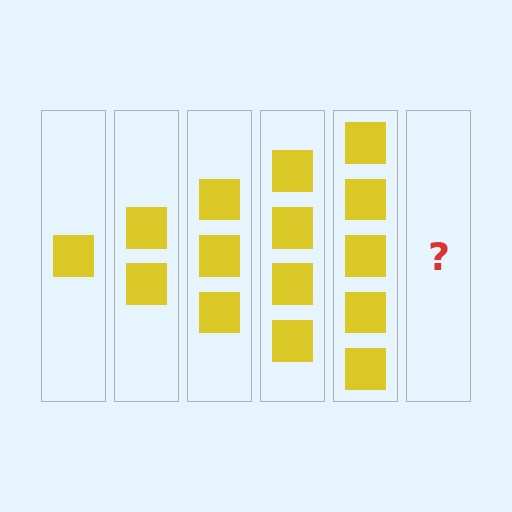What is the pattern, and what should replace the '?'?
The pattern is that each step adds one more square. The '?' should be 6 squares.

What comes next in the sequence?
The next element should be 6 squares.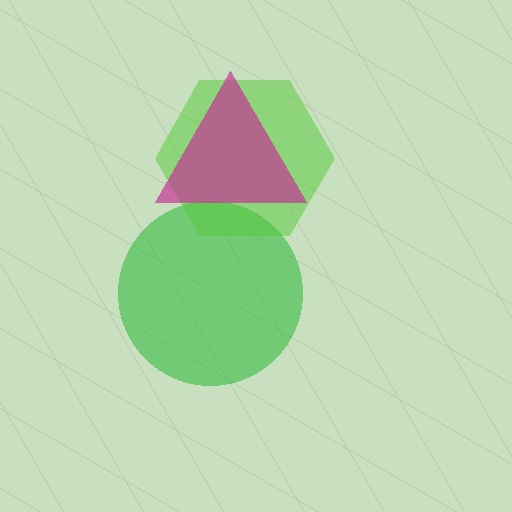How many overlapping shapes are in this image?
There are 3 overlapping shapes in the image.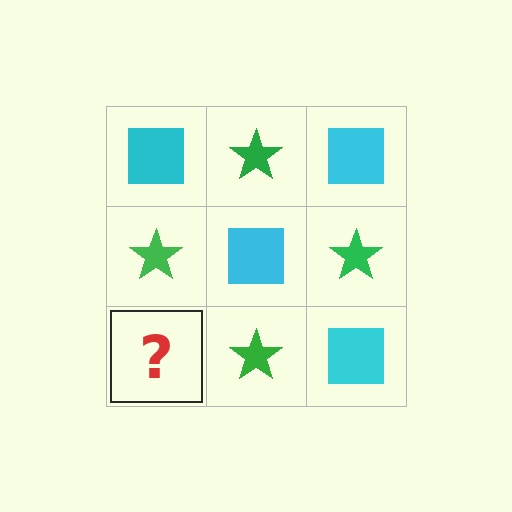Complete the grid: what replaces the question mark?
The question mark should be replaced with a cyan square.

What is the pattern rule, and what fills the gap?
The rule is that it alternates cyan square and green star in a checkerboard pattern. The gap should be filled with a cyan square.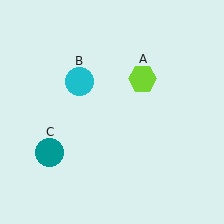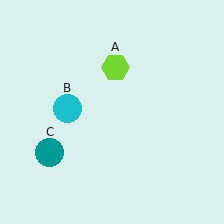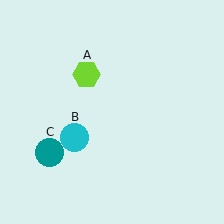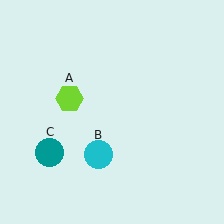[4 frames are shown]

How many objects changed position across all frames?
2 objects changed position: lime hexagon (object A), cyan circle (object B).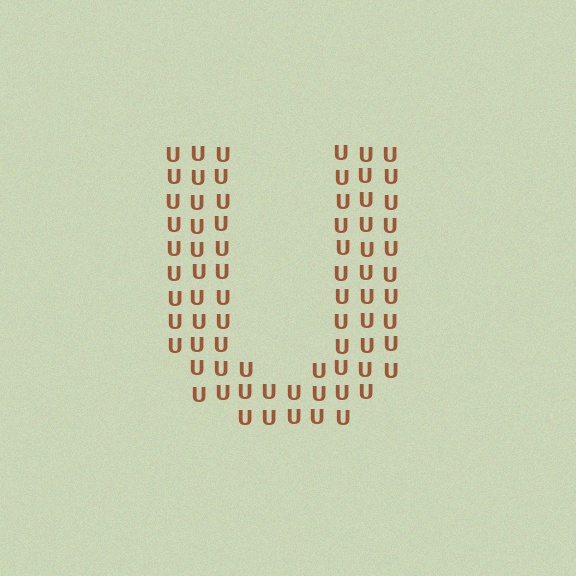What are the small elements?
The small elements are letter U's.